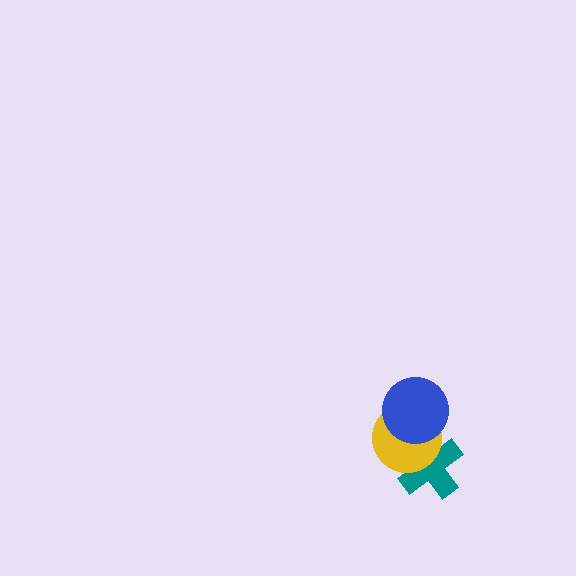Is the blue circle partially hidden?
No, no other shape covers it.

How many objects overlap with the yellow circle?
2 objects overlap with the yellow circle.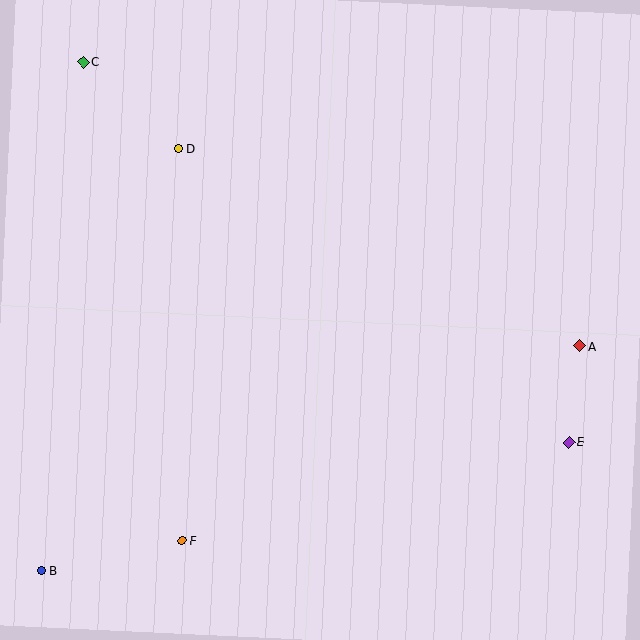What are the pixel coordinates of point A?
Point A is at (580, 346).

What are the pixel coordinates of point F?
Point F is at (182, 541).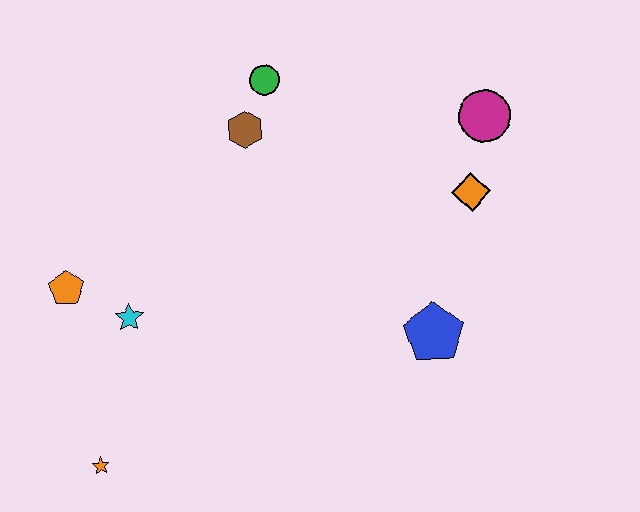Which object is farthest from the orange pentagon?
The magenta circle is farthest from the orange pentagon.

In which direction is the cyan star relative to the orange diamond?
The cyan star is to the left of the orange diamond.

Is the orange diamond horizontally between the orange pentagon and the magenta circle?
Yes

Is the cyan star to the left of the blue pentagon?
Yes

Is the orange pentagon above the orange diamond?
No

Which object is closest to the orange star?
The cyan star is closest to the orange star.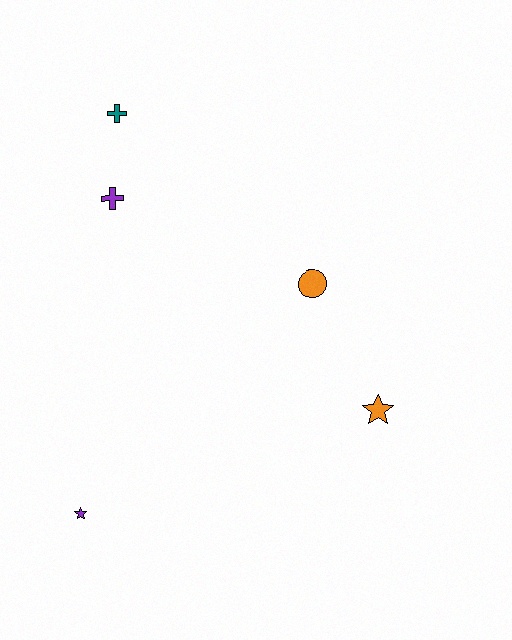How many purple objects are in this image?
There are 2 purple objects.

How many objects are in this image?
There are 5 objects.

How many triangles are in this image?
There are no triangles.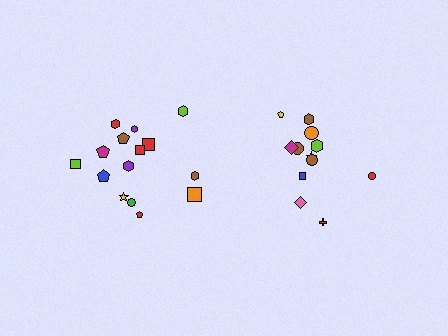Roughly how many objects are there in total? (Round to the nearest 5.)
Roughly 25 objects in total.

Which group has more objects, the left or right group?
The left group.